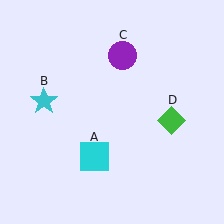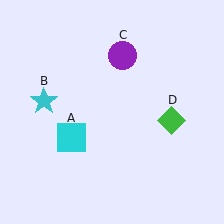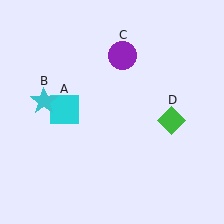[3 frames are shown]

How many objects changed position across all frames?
1 object changed position: cyan square (object A).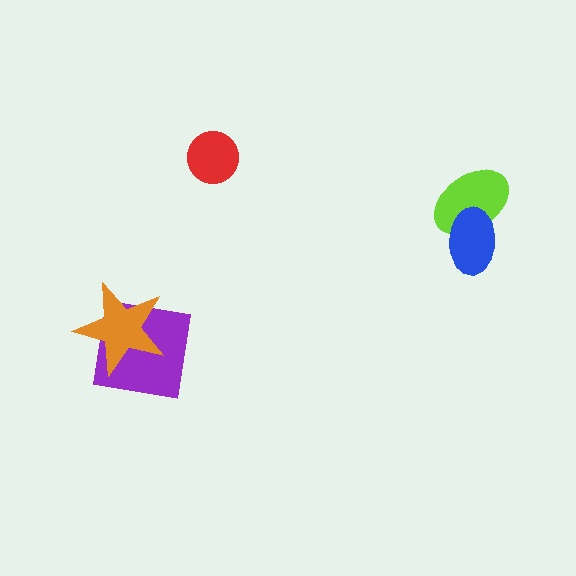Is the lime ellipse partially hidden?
Yes, it is partially covered by another shape.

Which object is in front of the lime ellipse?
The blue ellipse is in front of the lime ellipse.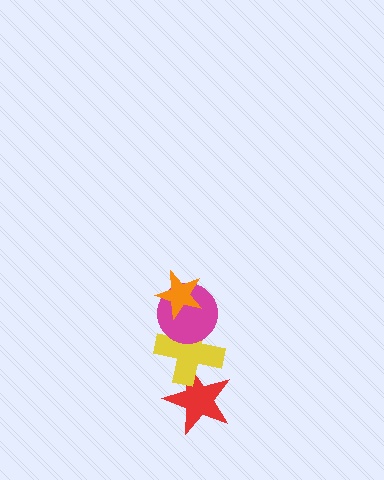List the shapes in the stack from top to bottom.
From top to bottom: the orange star, the magenta circle, the yellow cross, the red star.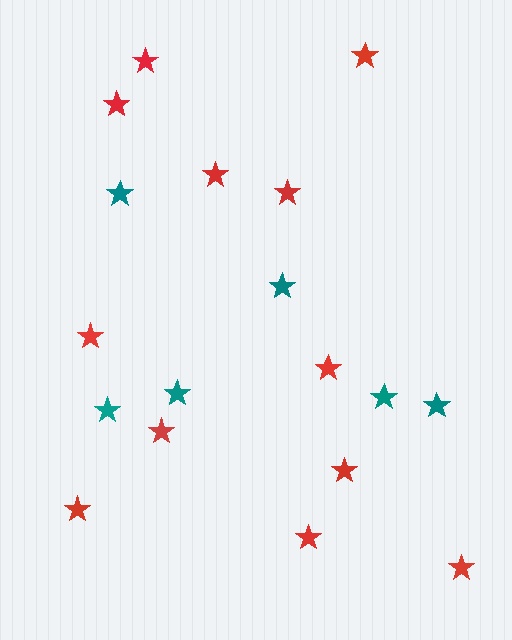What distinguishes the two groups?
There are 2 groups: one group of red stars (12) and one group of teal stars (6).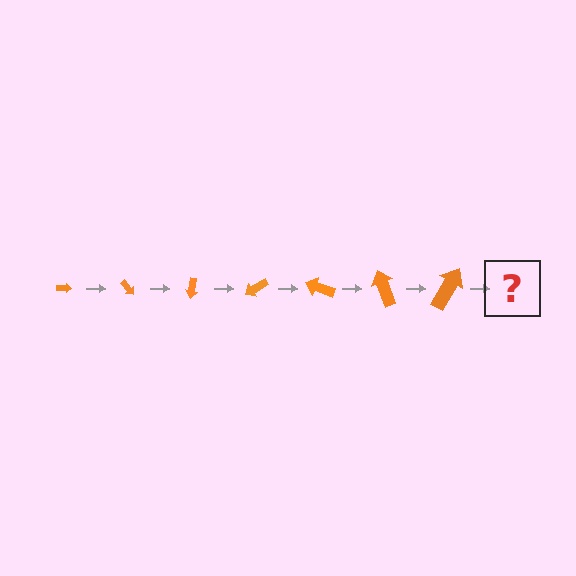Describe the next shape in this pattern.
It should be an arrow, larger than the previous one and rotated 350 degrees from the start.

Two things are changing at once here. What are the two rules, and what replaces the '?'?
The two rules are that the arrow grows larger each step and it rotates 50 degrees each step. The '?' should be an arrow, larger than the previous one and rotated 350 degrees from the start.